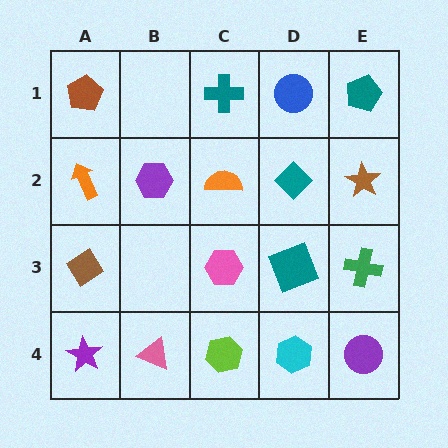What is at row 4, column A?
A purple star.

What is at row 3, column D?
A teal square.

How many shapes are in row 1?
4 shapes.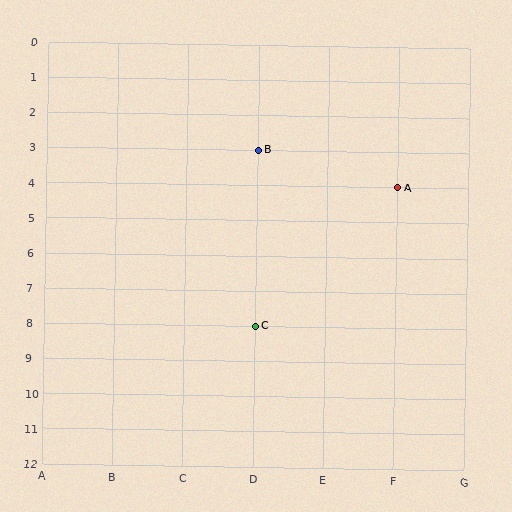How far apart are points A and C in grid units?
Points A and C are 2 columns and 4 rows apart (about 4.5 grid units diagonally).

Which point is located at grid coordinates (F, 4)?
Point A is at (F, 4).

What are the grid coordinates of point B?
Point B is at grid coordinates (D, 3).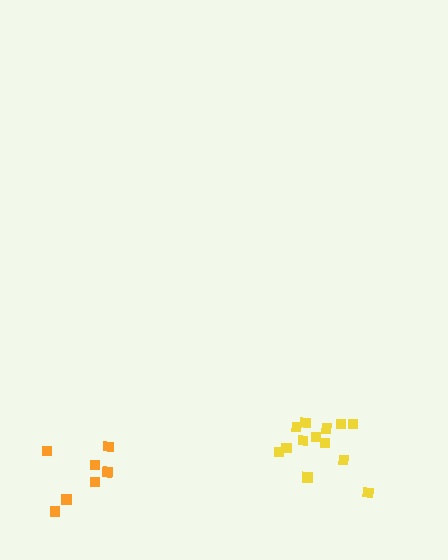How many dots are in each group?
Group 1: 8 dots, Group 2: 13 dots (21 total).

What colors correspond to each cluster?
The clusters are colored: orange, yellow.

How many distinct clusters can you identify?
There are 2 distinct clusters.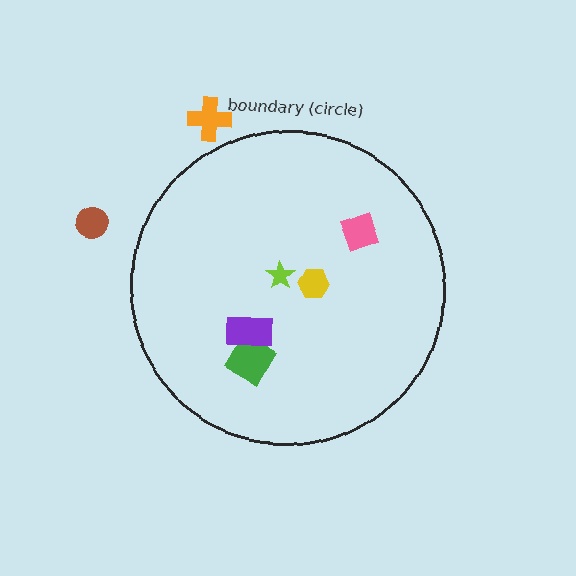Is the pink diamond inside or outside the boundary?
Inside.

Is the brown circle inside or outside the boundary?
Outside.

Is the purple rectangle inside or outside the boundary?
Inside.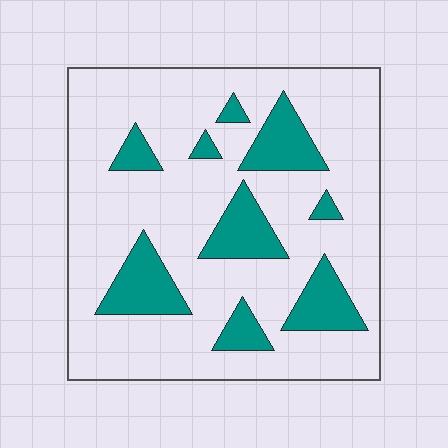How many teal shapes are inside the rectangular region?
9.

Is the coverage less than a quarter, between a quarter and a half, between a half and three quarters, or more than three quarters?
Less than a quarter.